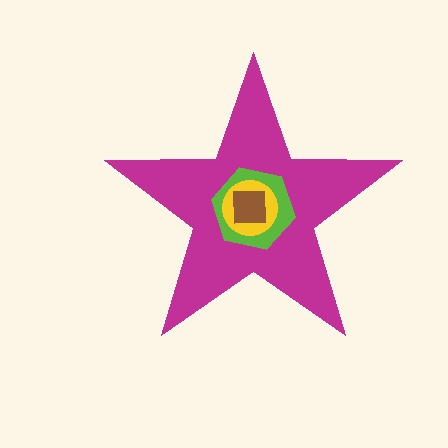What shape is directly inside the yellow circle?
The brown square.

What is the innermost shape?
The brown square.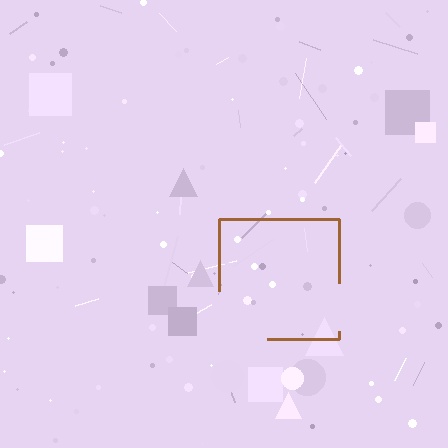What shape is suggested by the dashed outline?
The dashed outline suggests a square.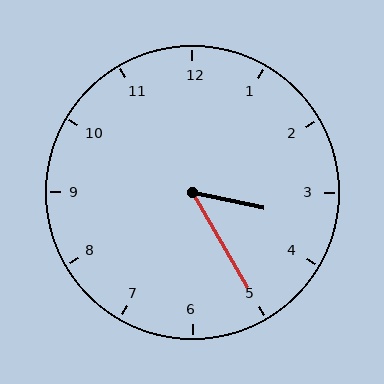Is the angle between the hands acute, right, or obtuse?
It is acute.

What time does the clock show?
3:25.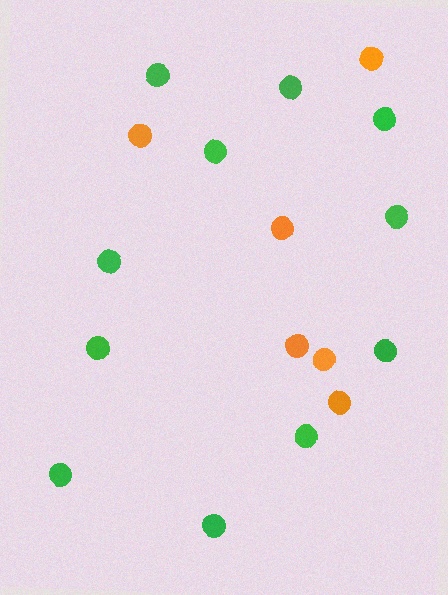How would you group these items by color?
There are 2 groups: one group of orange circles (6) and one group of green circles (11).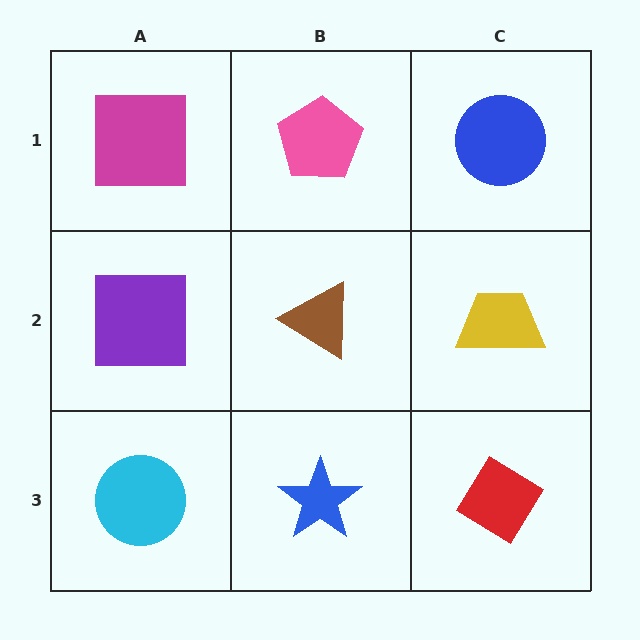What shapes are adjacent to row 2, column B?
A pink pentagon (row 1, column B), a blue star (row 3, column B), a purple square (row 2, column A), a yellow trapezoid (row 2, column C).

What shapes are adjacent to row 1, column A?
A purple square (row 2, column A), a pink pentagon (row 1, column B).